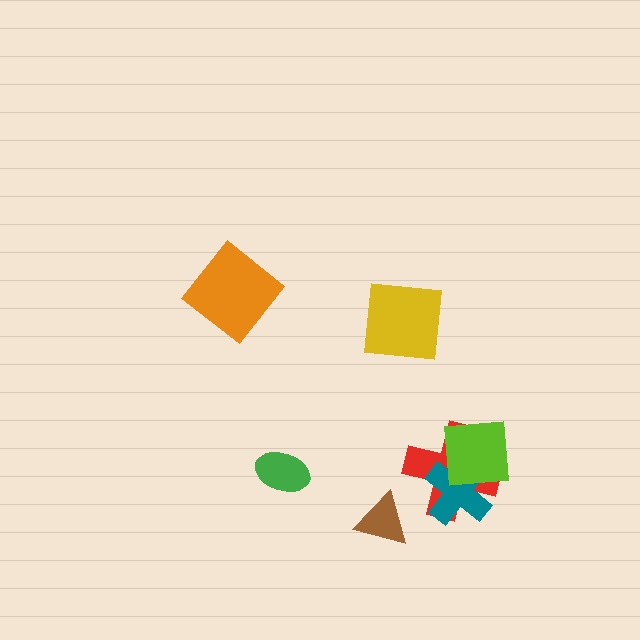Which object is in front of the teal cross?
The lime square is in front of the teal cross.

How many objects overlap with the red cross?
2 objects overlap with the red cross.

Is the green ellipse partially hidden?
No, no other shape covers it.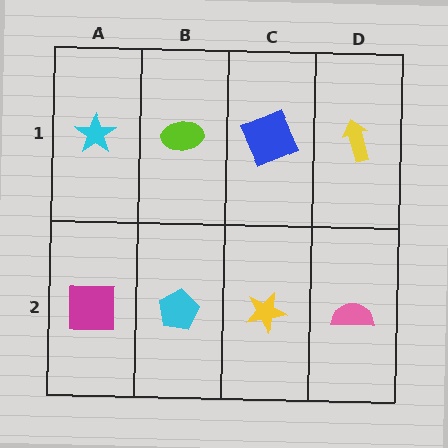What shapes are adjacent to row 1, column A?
A magenta square (row 2, column A), a lime ellipse (row 1, column B).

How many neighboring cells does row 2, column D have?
2.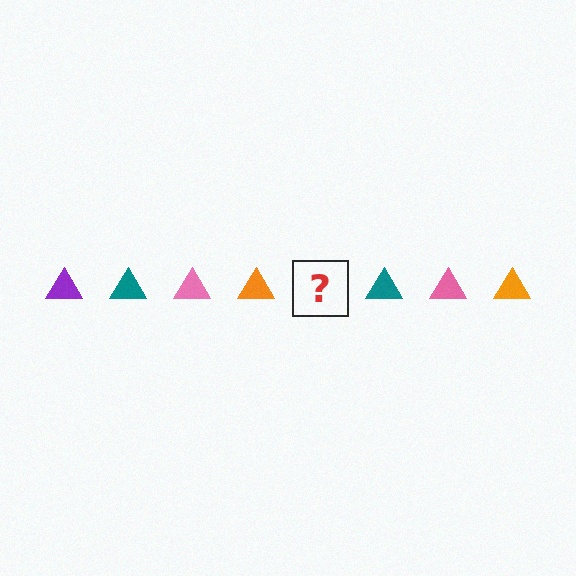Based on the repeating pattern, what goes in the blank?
The blank should be a purple triangle.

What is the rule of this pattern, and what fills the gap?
The rule is that the pattern cycles through purple, teal, pink, orange triangles. The gap should be filled with a purple triangle.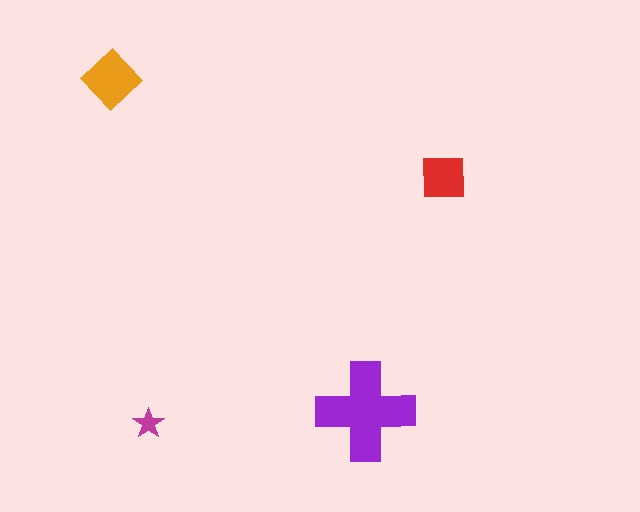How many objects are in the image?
There are 4 objects in the image.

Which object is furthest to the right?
The red square is rightmost.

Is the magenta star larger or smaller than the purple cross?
Smaller.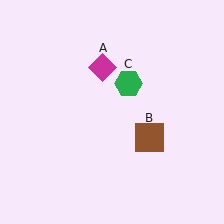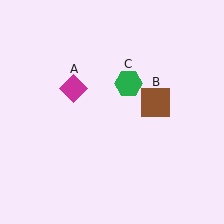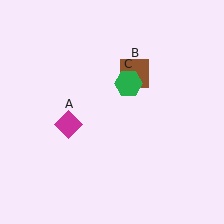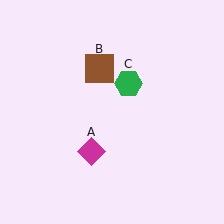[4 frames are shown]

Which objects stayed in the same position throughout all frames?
Green hexagon (object C) remained stationary.